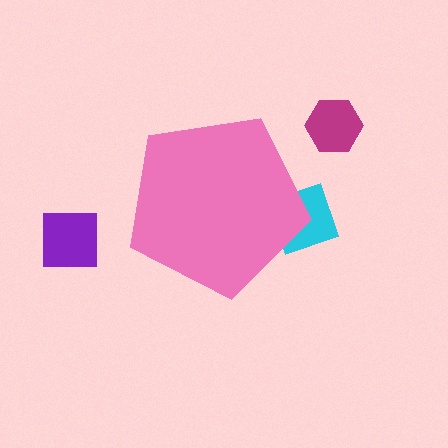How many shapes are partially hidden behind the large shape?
1 shape is partially hidden.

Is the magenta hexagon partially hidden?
No, the magenta hexagon is fully visible.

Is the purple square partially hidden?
No, the purple square is fully visible.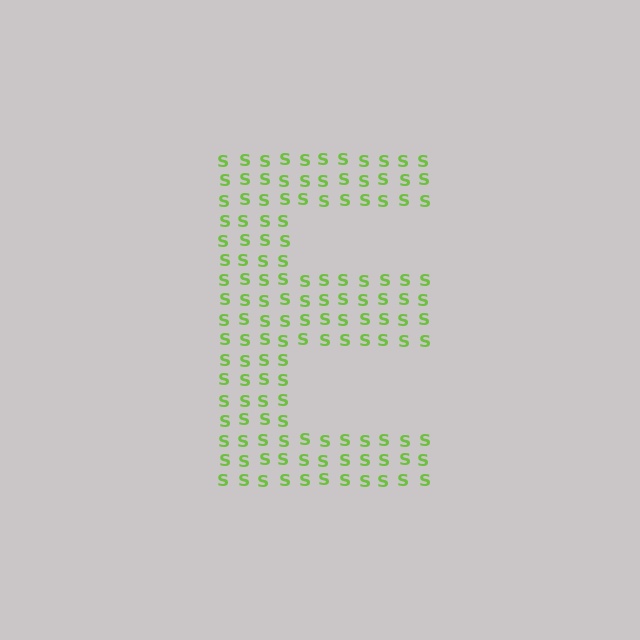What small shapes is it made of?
It is made of small letter S's.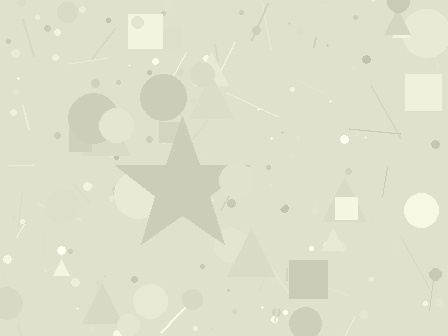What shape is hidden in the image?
A star is hidden in the image.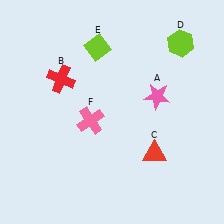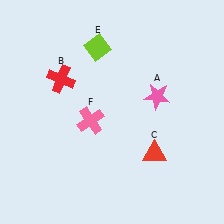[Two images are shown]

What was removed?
The lime hexagon (D) was removed in Image 2.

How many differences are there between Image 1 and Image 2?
There is 1 difference between the two images.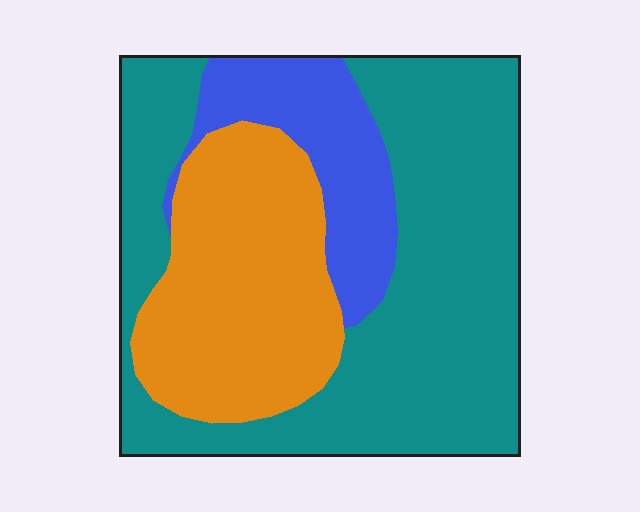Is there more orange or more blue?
Orange.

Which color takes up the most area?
Teal, at roughly 55%.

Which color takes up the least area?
Blue, at roughly 15%.